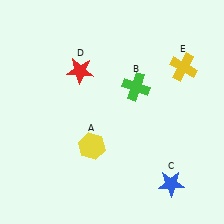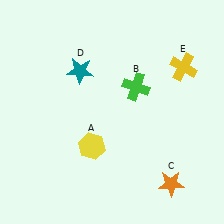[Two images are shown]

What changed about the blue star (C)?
In Image 1, C is blue. In Image 2, it changed to orange.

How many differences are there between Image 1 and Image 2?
There are 2 differences between the two images.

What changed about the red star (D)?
In Image 1, D is red. In Image 2, it changed to teal.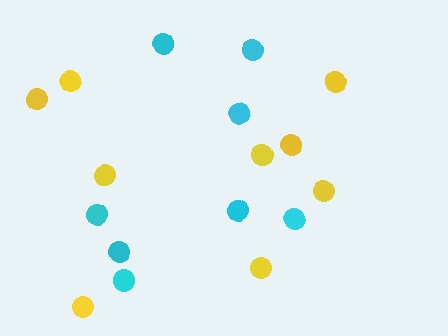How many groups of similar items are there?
There are 2 groups: one group of cyan circles (8) and one group of yellow circles (9).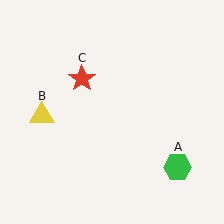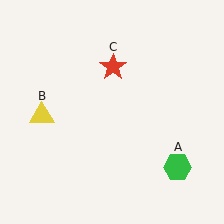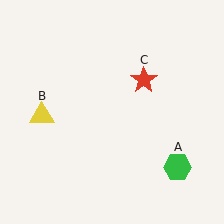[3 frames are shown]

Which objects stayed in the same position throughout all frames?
Green hexagon (object A) and yellow triangle (object B) remained stationary.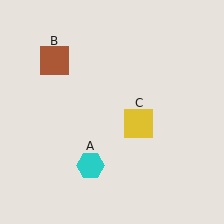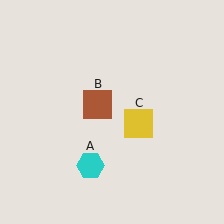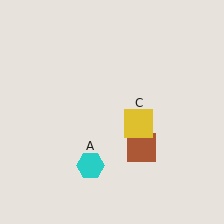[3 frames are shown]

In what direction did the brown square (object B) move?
The brown square (object B) moved down and to the right.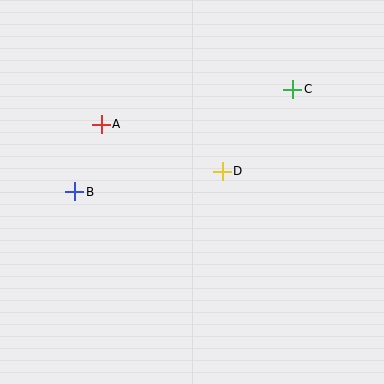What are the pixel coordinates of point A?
Point A is at (101, 124).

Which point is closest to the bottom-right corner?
Point D is closest to the bottom-right corner.